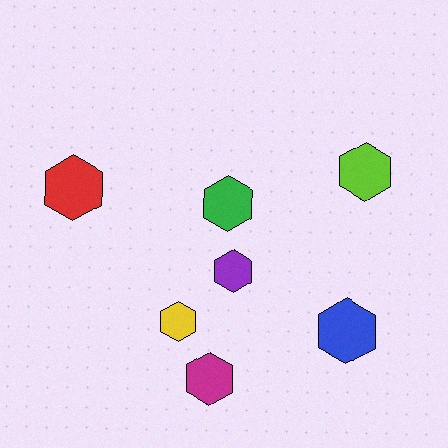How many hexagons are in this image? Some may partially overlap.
There are 7 hexagons.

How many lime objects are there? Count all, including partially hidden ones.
There is 1 lime object.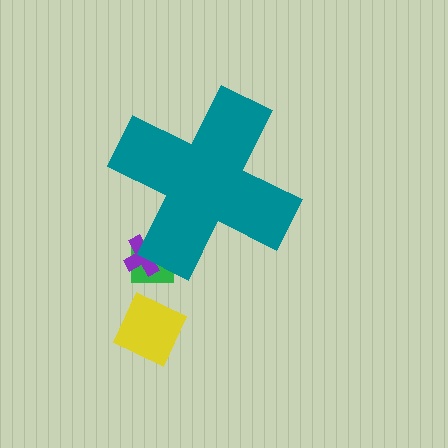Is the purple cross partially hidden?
Yes, the purple cross is partially hidden behind the teal cross.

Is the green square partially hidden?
Yes, the green square is partially hidden behind the teal cross.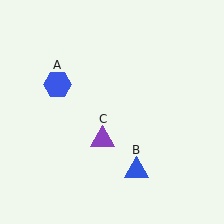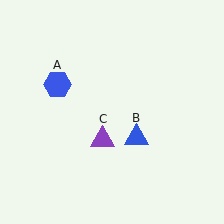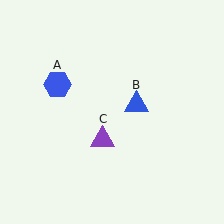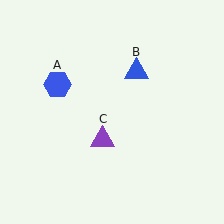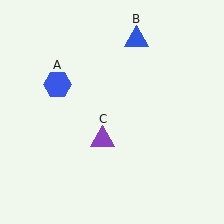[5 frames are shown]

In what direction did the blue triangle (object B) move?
The blue triangle (object B) moved up.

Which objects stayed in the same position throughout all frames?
Blue hexagon (object A) and purple triangle (object C) remained stationary.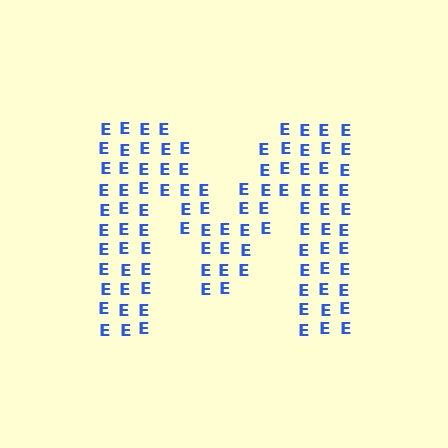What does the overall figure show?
The overall figure shows the letter M.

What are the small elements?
The small elements are letter E's.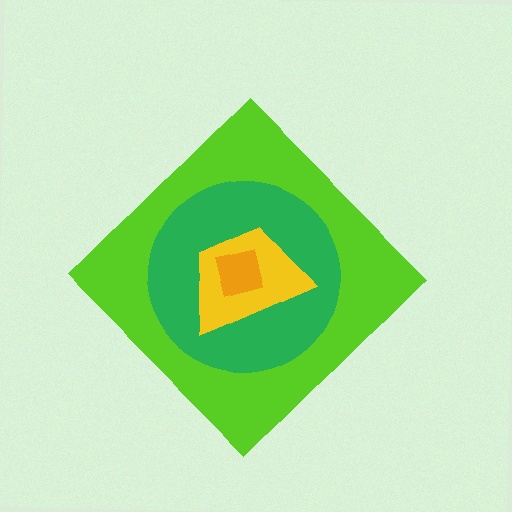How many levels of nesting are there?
4.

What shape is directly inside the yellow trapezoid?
The orange square.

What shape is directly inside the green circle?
The yellow trapezoid.